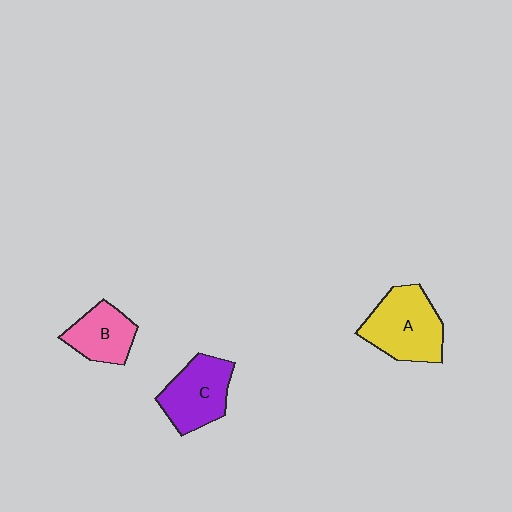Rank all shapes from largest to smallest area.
From largest to smallest: A (yellow), C (purple), B (pink).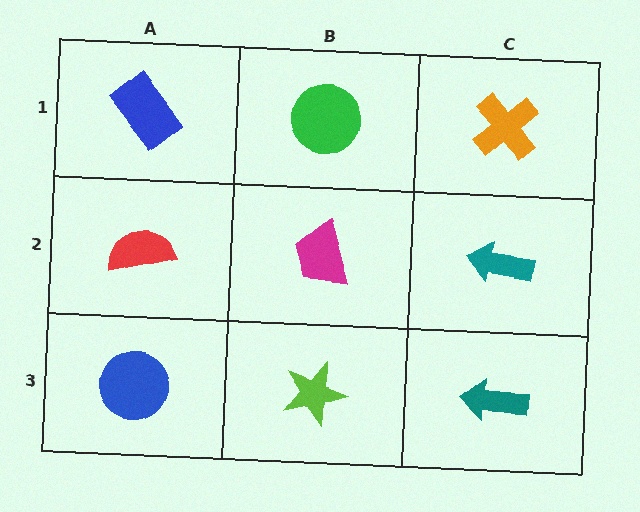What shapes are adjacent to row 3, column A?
A red semicircle (row 2, column A), a lime star (row 3, column B).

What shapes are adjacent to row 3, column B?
A magenta trapezoid (row 2, column B), a blue circle (row 3, column A), a teal arrow (row 3, column C).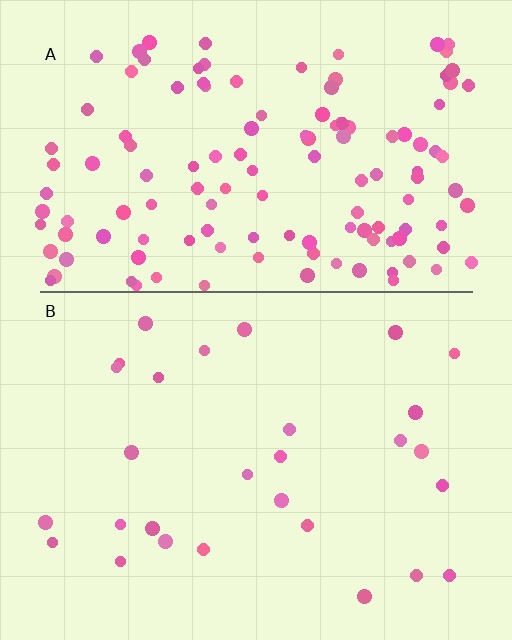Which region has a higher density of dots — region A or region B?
A (the top).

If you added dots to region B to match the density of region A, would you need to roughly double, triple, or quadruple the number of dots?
Approximately quadruple.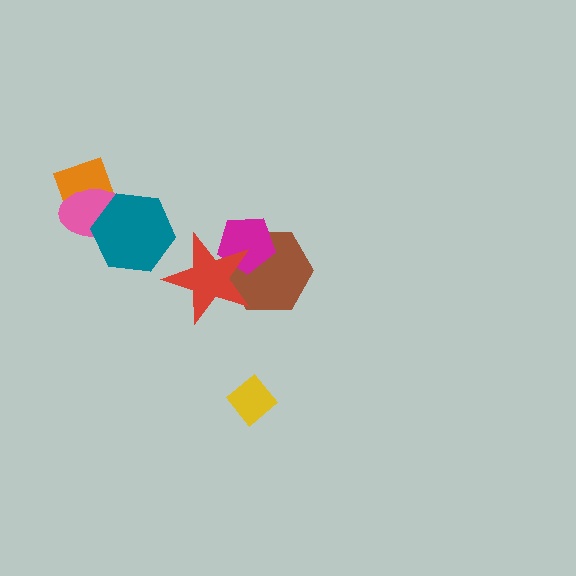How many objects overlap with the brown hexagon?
2 objects overlap with the brown hexagon.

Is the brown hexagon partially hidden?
Yes, it is partially covered by another shape.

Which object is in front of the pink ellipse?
The teal hexagon is in front of the pink ellipse.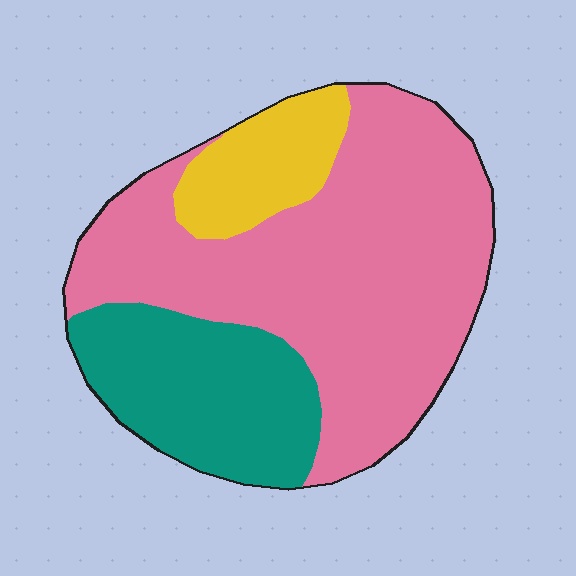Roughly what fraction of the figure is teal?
Teal covers 25% of the figure.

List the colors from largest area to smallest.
From largest to smallest: pink, teal, yellow.